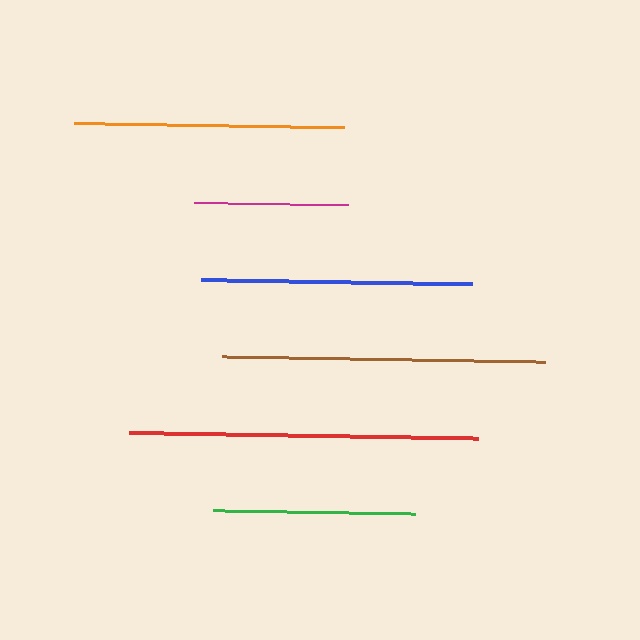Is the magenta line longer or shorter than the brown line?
The brown line is longer than the magenta line.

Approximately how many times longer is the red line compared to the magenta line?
The red line is approximately 2.3 times the length of the magenta line.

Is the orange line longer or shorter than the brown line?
The brown line is longer than the orange line.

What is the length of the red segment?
The red segment is approximately 349 pixels long.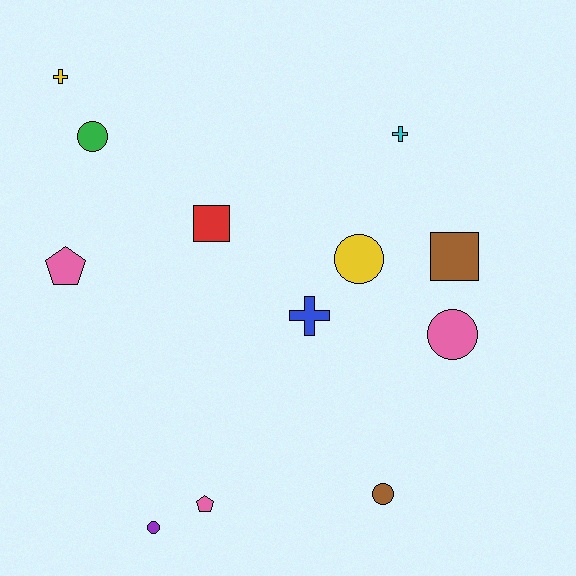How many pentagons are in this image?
There are 2 pentagons.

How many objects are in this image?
There are 12 objects.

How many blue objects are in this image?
There is 1 blue object.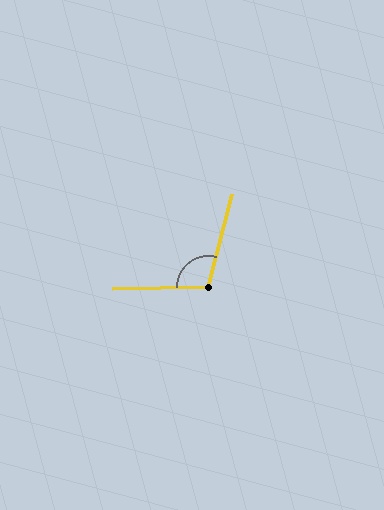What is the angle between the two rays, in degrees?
Approximately 106 degrees.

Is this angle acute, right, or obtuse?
It is obtuse.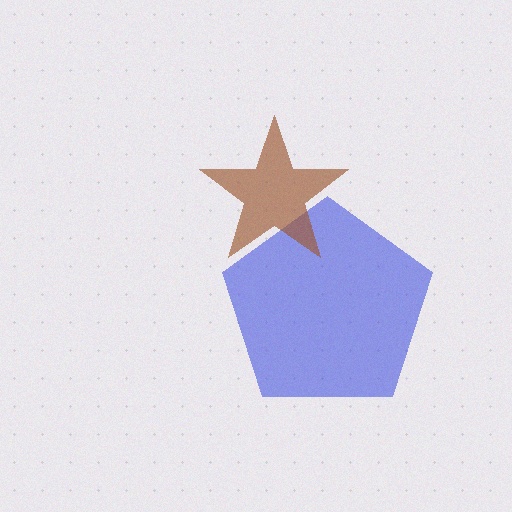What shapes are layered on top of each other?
The layered shapes are: a blue pentagon, a brown star.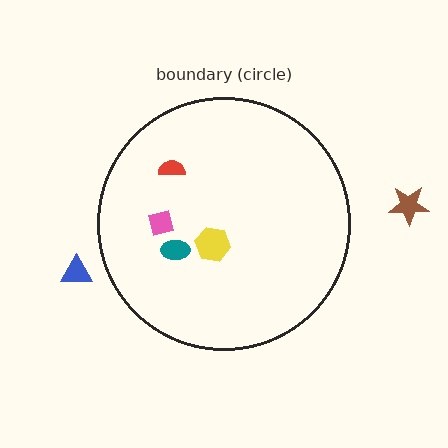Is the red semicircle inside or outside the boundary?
Inside.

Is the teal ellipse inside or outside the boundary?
Inside.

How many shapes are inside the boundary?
4 inside, 2 outside.